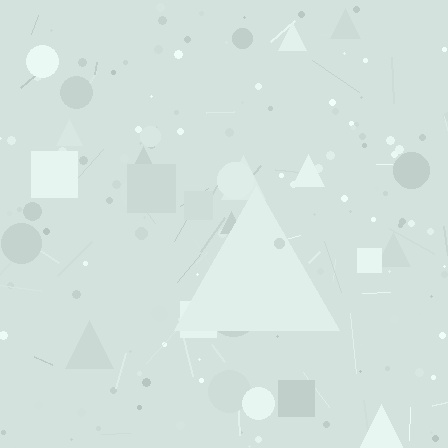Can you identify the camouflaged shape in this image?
The camouflaged shape is a triangle.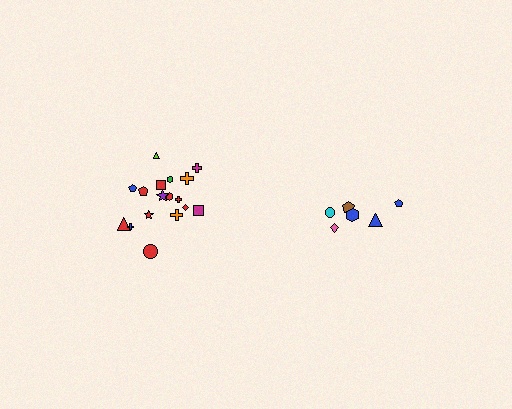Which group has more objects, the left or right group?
The left group.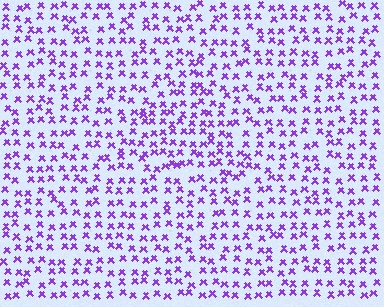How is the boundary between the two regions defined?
The boundary is defined by a change in element density (approximately 1.4x ratio). All elements are the same color, size, and shape.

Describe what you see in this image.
The image contains small purple elements arranged at two different densities. A triangle-shaped region is visible where the elements are more densely packed than the surrounding area.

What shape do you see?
I see a triangle.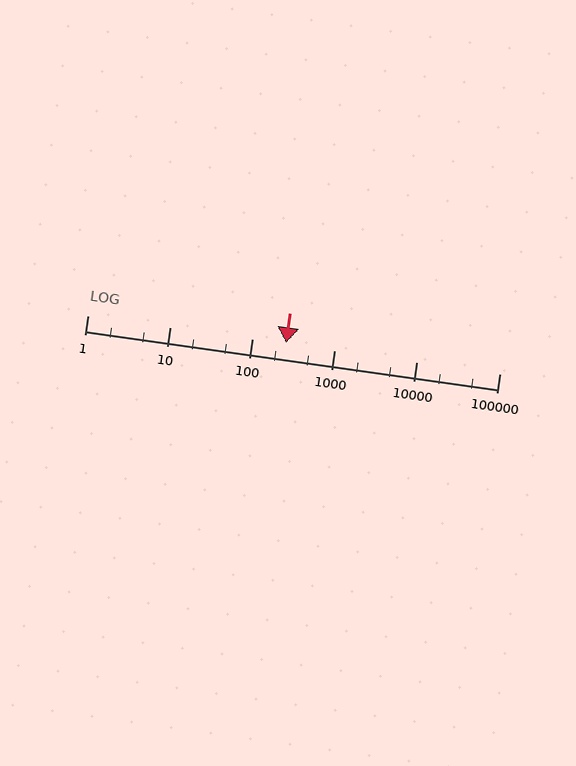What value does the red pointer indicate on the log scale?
The pointer indicates approximately 260.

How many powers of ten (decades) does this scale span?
The scale spans 5 decades, from 1 to 100000.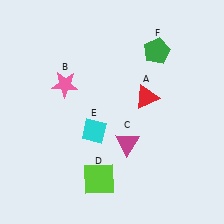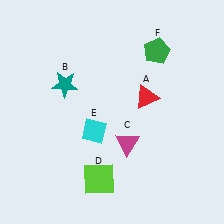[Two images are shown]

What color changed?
The star (B) changed from pink in Image 1 to teal in Image 2.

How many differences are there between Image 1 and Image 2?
There is 1 difference between the two images.